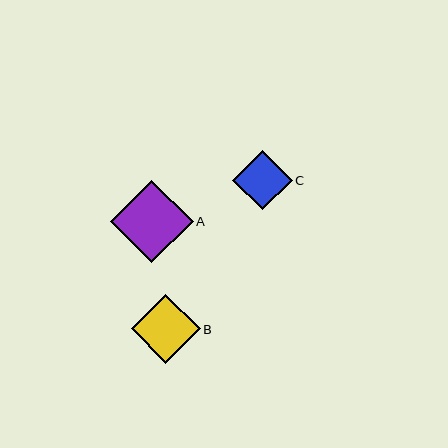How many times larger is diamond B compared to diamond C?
Diamond B is approximately 1.1 times the size of diamond C.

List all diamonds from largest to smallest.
From largest to smallest: A, B, C.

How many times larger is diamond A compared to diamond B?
Diamond A is approximately 1.2 times the size of diamond B.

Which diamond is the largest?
Diamond A is the largest with a size of approximately 83 pixels.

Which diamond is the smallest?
Diamond C is the smallest with a size of approximately 60 pixels.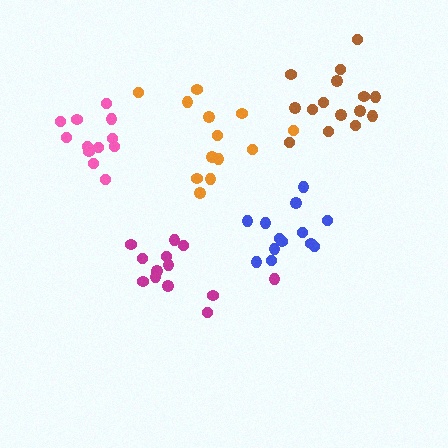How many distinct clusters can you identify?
There are 5 distinct clusters.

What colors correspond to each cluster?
The clusters are colored: magenta, pink, blue, brown, orange.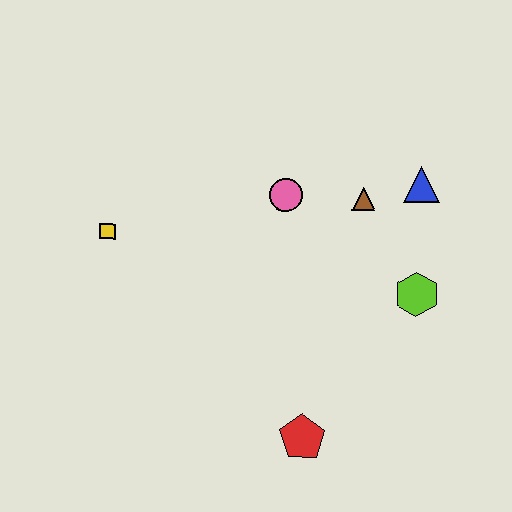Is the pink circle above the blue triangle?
No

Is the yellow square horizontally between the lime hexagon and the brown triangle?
No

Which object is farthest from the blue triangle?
The yellow square is farthest from the blue triangle.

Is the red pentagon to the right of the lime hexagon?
No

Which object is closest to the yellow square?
The pink circle is closest to the yellow square.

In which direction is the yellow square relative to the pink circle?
The yellow square is to the left of the pink circle.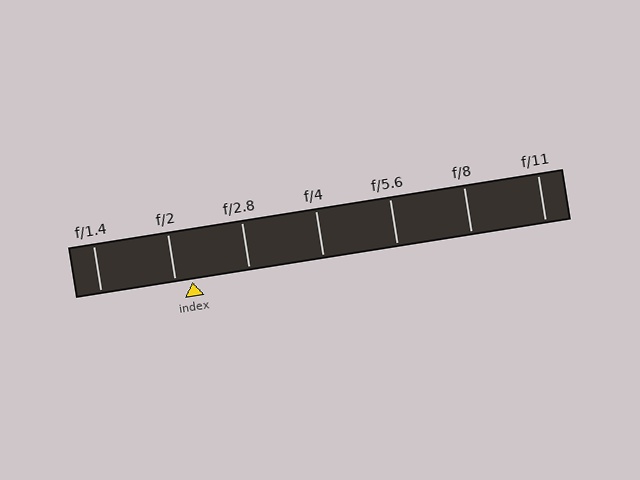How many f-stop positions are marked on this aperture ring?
There are 7 f-stop positions marked.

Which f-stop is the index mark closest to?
The index mark is closest to f/2.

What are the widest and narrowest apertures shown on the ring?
The widest aperture shown is f/1.4 and the narrowest is f/11.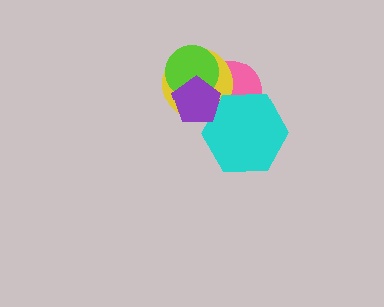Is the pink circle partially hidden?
Yes, it is partially covered by another shape.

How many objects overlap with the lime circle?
3 objects overlap with the lime circle.